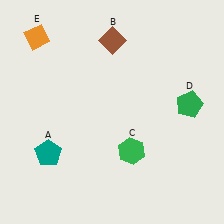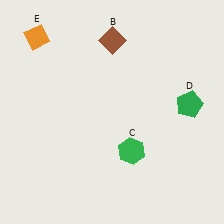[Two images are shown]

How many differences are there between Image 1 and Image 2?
There is 1 difference between the two images.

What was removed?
The teal pentagon (A) was removed in Image 2.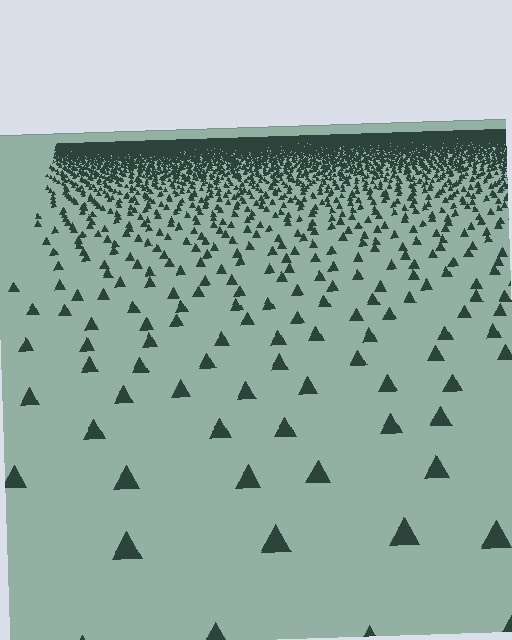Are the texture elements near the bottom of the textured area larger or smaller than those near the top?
Larger. Near the bottom, elements are closer to the viewer and appear at a bigger on-screen size.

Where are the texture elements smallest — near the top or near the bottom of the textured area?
Near the top.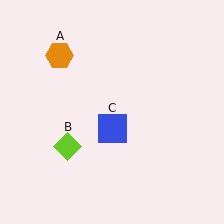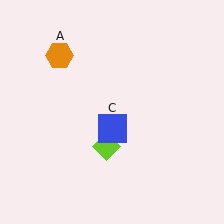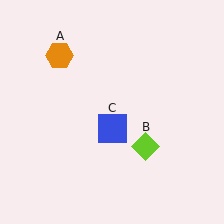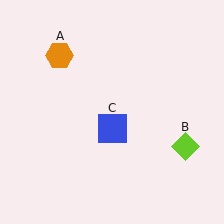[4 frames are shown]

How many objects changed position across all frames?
1 object changed position: lime diamond (object B).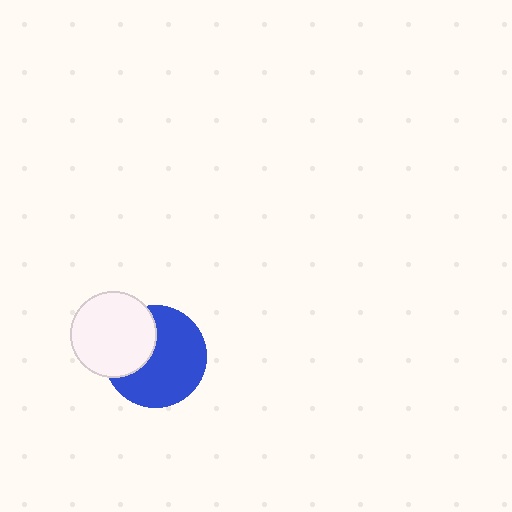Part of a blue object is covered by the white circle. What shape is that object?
It is a circle.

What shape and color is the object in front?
The object in front is a white circle.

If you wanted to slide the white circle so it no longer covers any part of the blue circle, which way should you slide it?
Slide it left — that is the most direct way to separate the two shapes.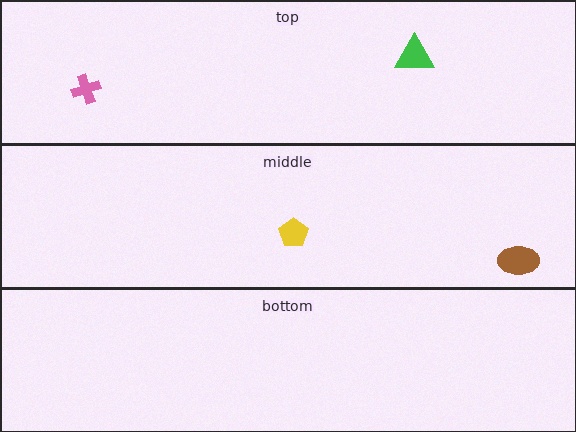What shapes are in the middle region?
The yellow pentagon, the brown ellipse.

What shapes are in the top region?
The green triangle, the pink cross.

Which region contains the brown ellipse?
The middle region.